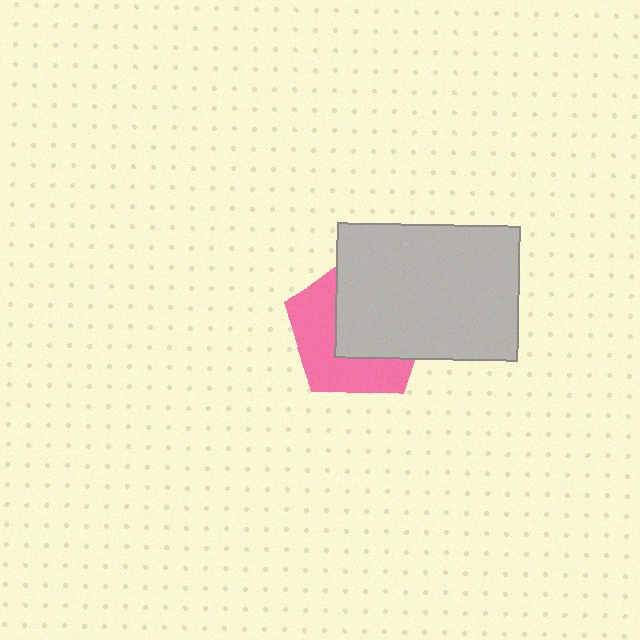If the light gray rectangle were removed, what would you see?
You would see the complete pink pentagon.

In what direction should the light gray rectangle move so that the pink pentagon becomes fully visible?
The light gray rectangle should move toward the upper-right. That is the shortest direction to clear the overlap and leave the pink pentagon fully visible.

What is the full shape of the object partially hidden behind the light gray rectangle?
The partially hidden object is a pink pentagon.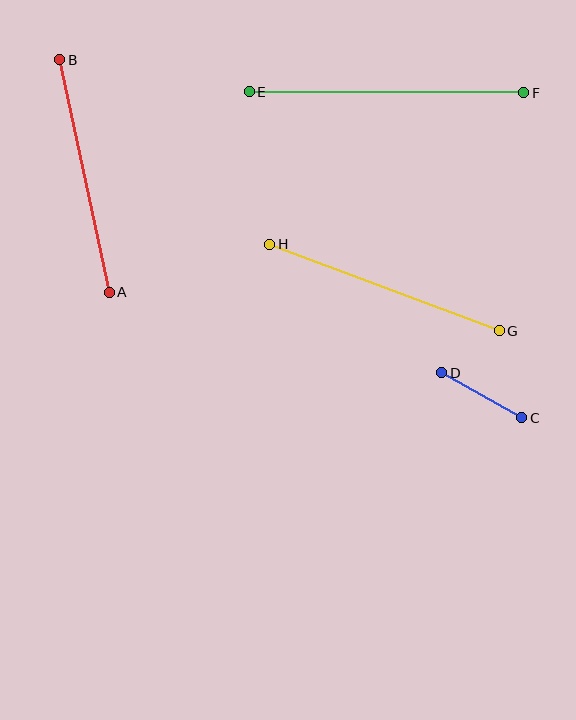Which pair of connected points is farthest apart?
Points E and F are farthest apart.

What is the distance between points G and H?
The distance is approximately 245 pixels.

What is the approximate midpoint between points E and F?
The midpoint is at approximately (386, 92) pixels.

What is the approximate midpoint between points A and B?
The midpoint is at approximately (85, 176) pixels.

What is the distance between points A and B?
The distance is approximately 238 pixels.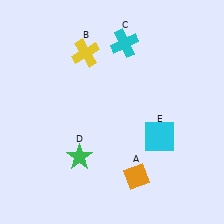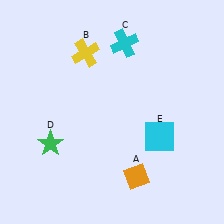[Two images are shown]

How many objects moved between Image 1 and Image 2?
1 object moved between the two images.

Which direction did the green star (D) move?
The green star (D) moved left.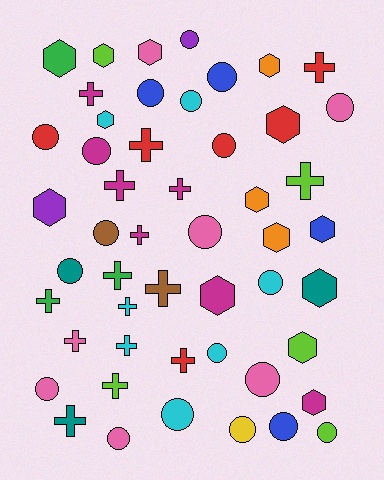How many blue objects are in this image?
There are 4 blue objects.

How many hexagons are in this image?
There are 14 hexagons.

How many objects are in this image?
There are 50 objects.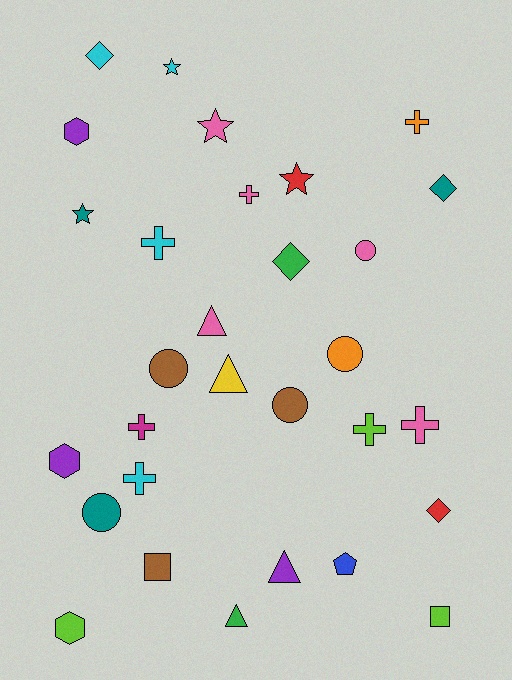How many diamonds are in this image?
There are 4 diamonds.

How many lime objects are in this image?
There are 3 lime objects.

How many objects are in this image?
There are 30 objects.